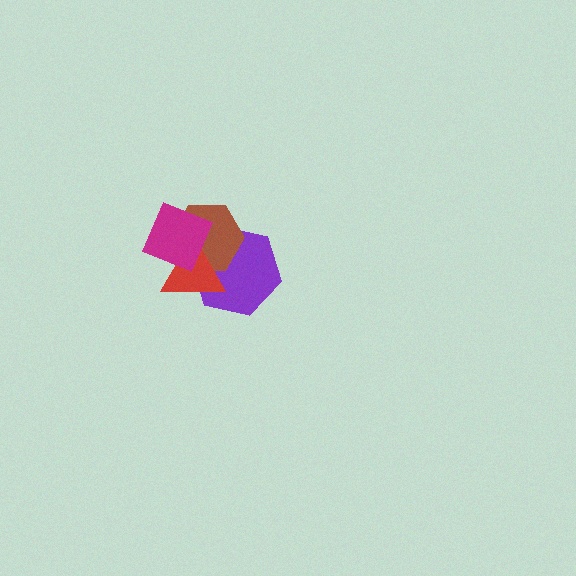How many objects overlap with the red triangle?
3 objects overlap with the red triangle.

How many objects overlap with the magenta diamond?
3 objects overlap with the magenta diamond.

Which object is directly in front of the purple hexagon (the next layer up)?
The brown hexagon is directly in front of the purple hexagon.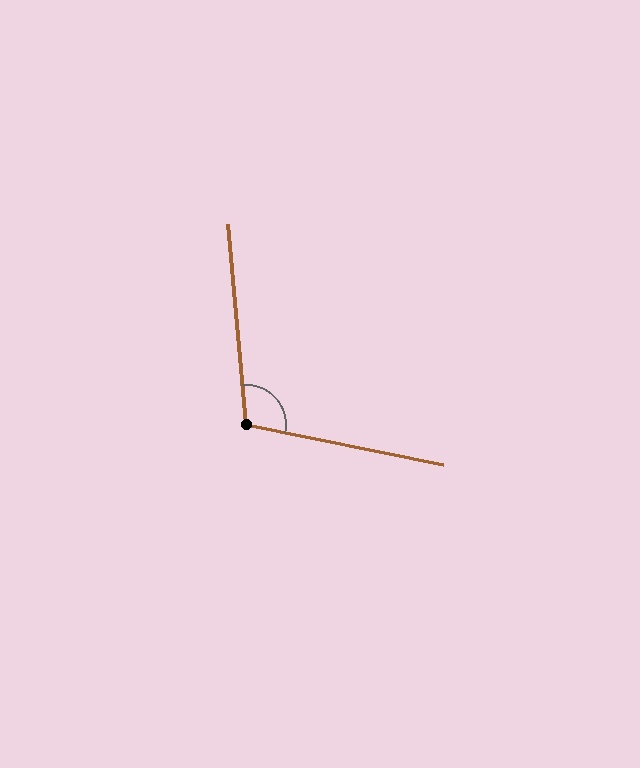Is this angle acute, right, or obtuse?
It is obtuse.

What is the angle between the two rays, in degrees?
Approximately 107 degrees.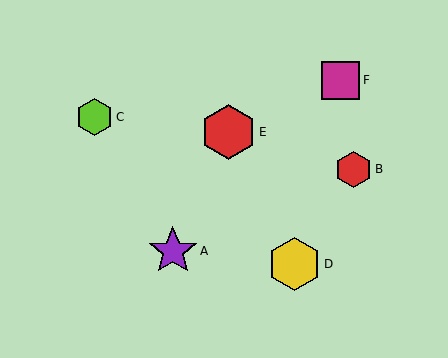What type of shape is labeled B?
Shape B is a red hexagon.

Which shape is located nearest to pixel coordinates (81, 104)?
The lime hexagon (labeled C) at (95, 117) is nearest to that location.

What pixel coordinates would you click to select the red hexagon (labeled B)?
Click at (354, 169) to select the red hexagon B.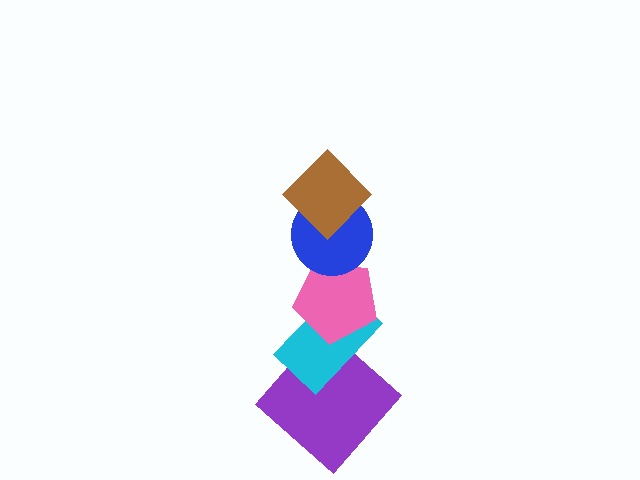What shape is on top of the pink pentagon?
The blue circle is on top of the pink pentagon.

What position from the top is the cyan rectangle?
The cyan rectangle is 4th from the top.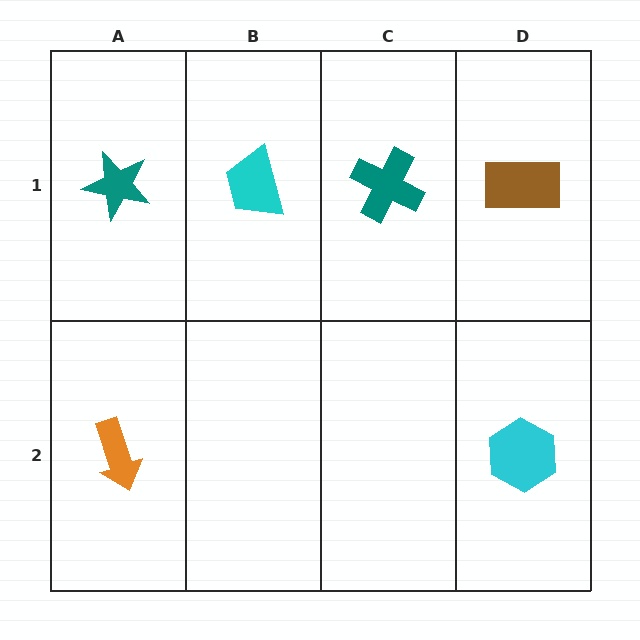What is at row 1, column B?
A cyan trapezoid.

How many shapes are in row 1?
4 shapes.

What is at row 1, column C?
A teal cross.